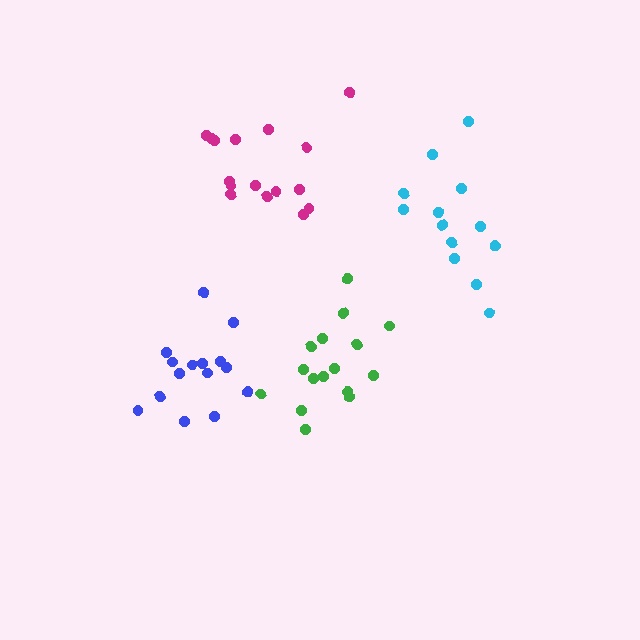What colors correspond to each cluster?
The clusters are colored: blue, cyan, green, magenta.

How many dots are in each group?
Group 1: 15 dots, Group 2: 13 dots, Group 3: 16 dots, Group 4: 16 dots (60 total).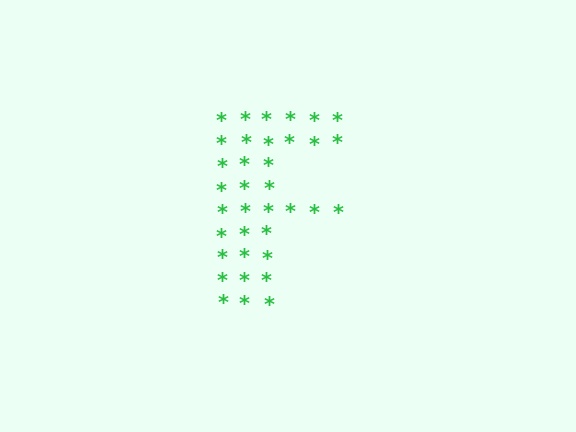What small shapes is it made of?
It is made of small asterisks.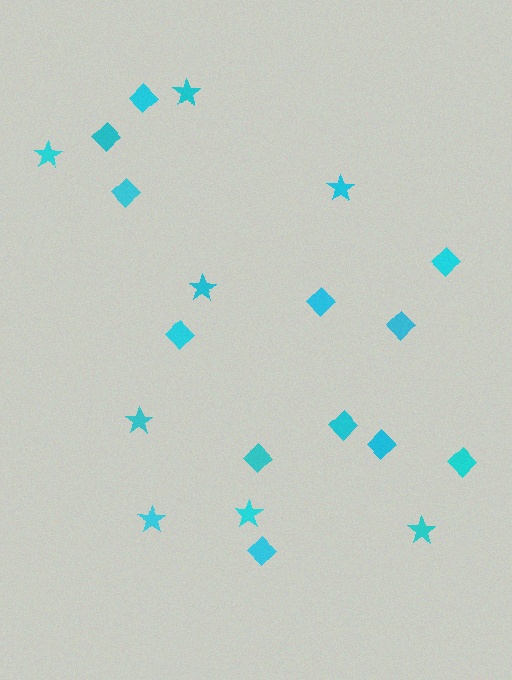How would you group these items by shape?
There are 2 groups: one group of diamonds (12) and one group of stars (8).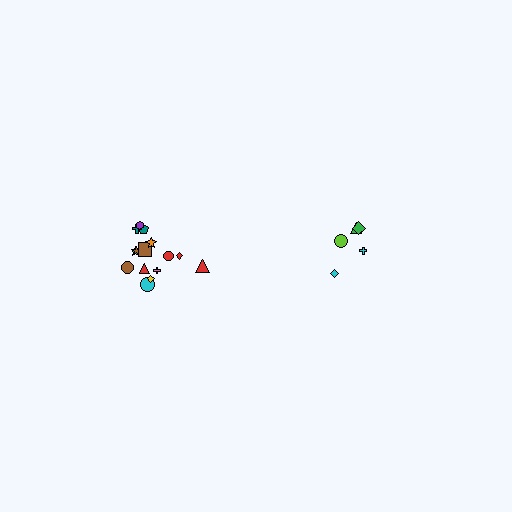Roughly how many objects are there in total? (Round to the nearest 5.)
Roughly 20 objects in total.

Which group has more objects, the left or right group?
The left group.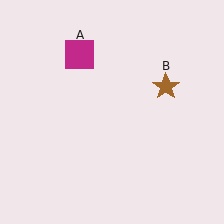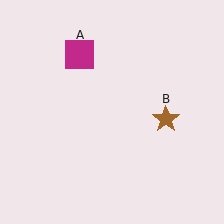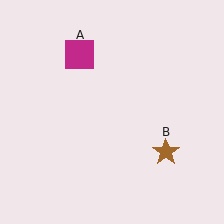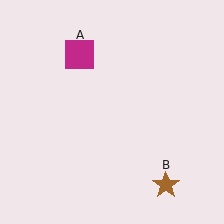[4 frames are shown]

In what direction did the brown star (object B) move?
The brown star (object B) moved down.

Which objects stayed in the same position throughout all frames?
Magenta square (object A) remained stationary.